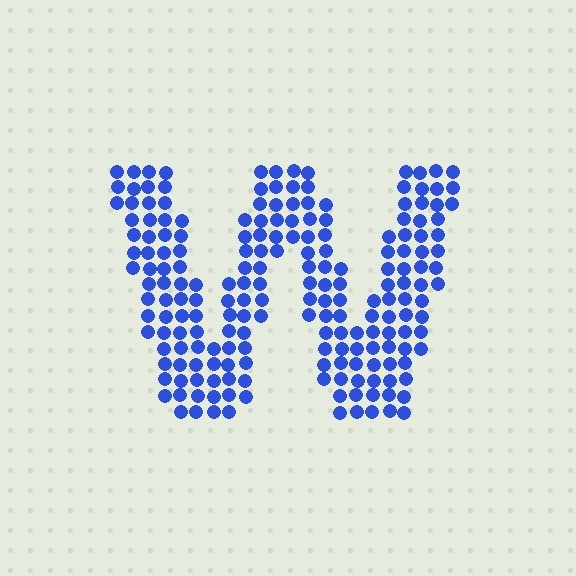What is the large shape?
The large shape is the letter W.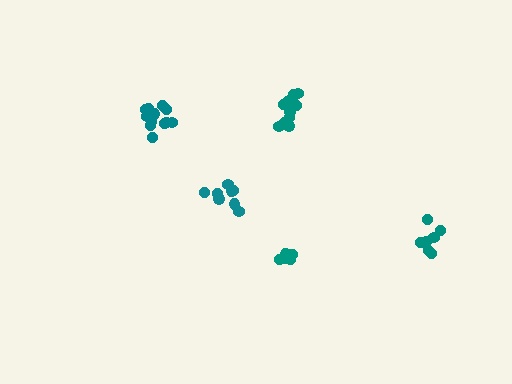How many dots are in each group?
Group 1: 8 dots, Group 2: 8 dots, Group 3: 8 dots, Group 4: 14 dots, Group 5: 12 dots (50 total).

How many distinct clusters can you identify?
There are 5 distinct clusters.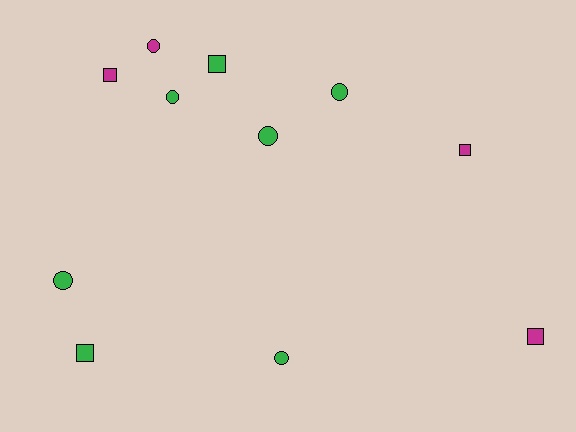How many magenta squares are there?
There are 3 magenta squares.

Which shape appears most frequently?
Circle, with 6 objects.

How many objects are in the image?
There are 11 objects.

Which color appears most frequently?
Green, with 7 objects.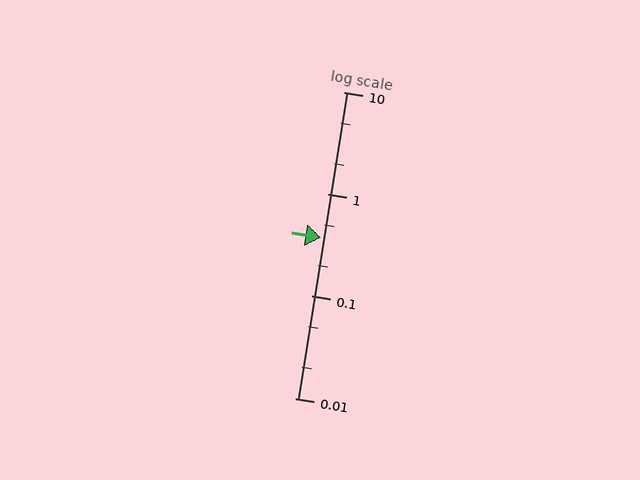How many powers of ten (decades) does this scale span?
The scale spans 3 decades, from 0.01 to 10.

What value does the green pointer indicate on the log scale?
The pointer indicates approximately 0.37.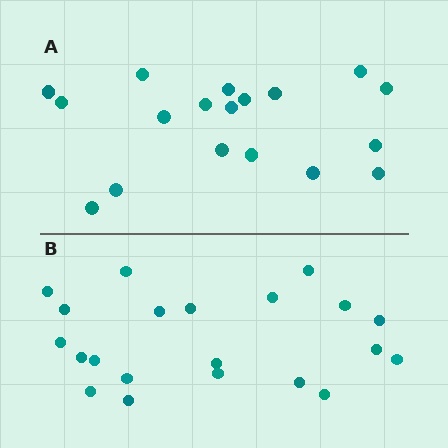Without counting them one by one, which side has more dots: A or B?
Region B (the bottom region) has more dots.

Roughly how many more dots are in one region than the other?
Region B has just a few more — roughly 2 or 3 more dots than region A.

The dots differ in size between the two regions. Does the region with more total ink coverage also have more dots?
No. Region A has more total ink coverage because its dots are larger, but region B actually contains more individual dots. Total area can be misleading — the number of items is what matters here.